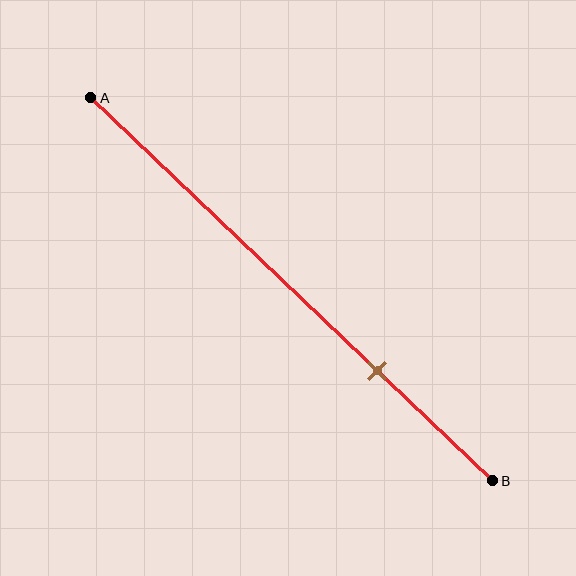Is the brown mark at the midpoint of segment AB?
No, the mark is at about 70% from A, not at the 50% midpoint.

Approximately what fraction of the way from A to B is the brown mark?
The brown mark is approximately 70% of the way from A to B.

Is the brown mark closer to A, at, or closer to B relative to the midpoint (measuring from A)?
The brown mark is closer to point B than the midpoint of segment AB.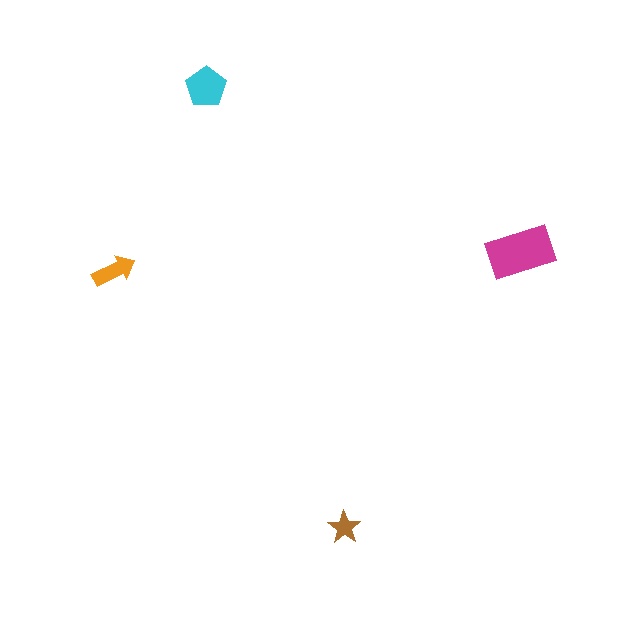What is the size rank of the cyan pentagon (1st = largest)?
2nd.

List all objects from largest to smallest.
The magenta rectangle, the cyan pentagon, the orange arrow, the brown star.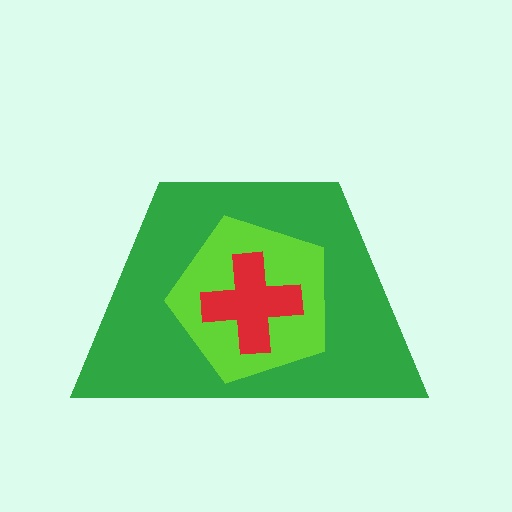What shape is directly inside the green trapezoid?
The lime pentagon.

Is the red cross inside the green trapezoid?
Yes.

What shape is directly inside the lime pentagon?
The red cross.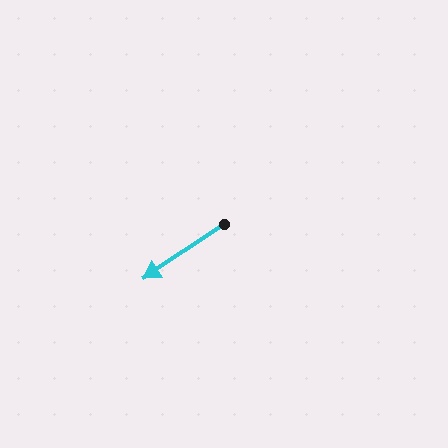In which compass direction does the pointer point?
Southwest.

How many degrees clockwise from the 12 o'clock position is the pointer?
Approximately 236 degrees.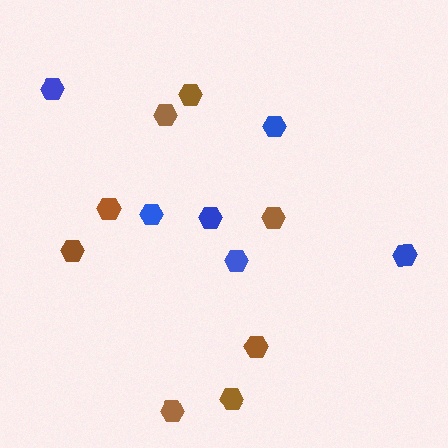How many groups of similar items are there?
There are 2 groups: one group of brown hexagons (8) and one group of blue hexagons (6).